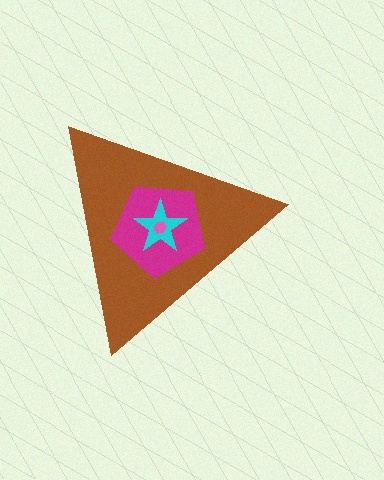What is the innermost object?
The pink hexagon.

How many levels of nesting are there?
4.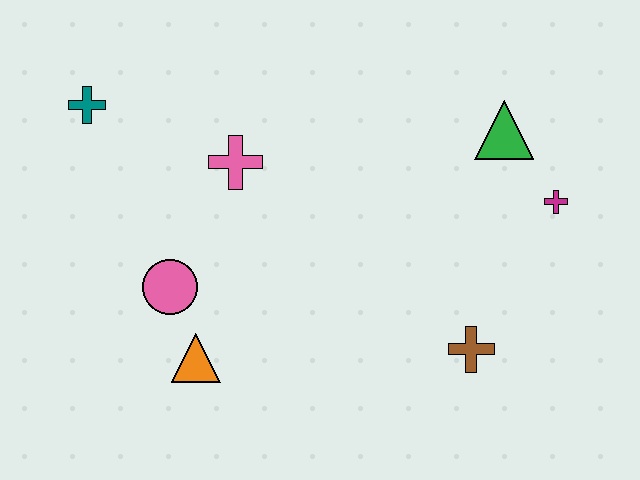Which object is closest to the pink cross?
The pink circle is closest to the pink cross.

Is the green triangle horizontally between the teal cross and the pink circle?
No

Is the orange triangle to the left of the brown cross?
Yes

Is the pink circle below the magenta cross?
Yes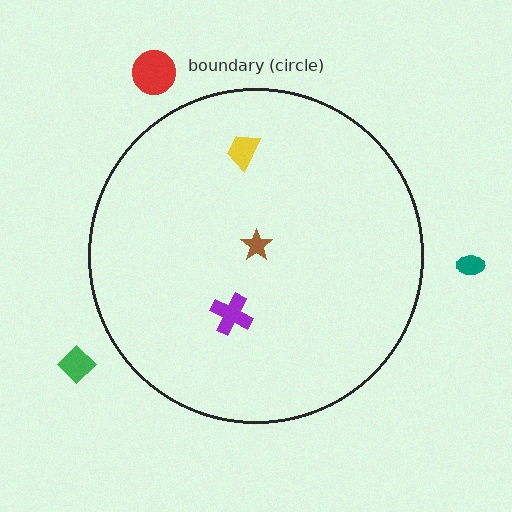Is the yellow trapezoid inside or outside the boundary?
Inside.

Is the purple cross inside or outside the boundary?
Inside.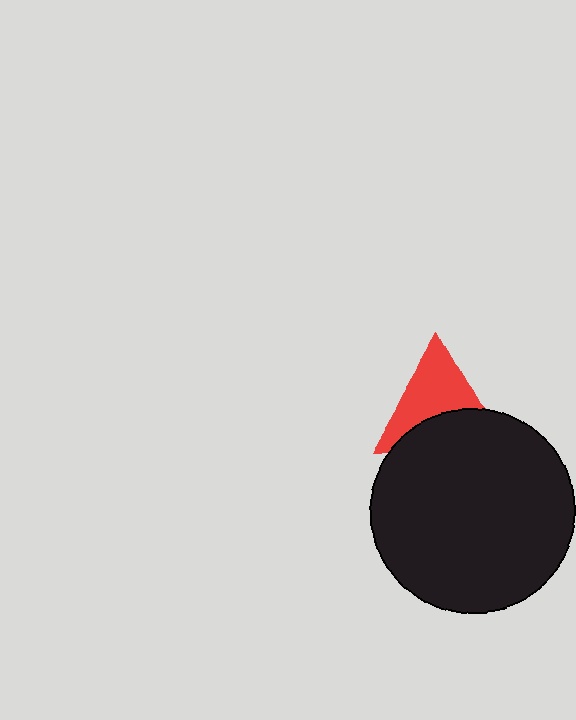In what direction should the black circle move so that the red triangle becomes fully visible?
The black circle should move down. That is the shortest direction to clear the overlap and leave the red triangle fully visible.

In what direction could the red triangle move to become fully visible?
The red triangle could move up. That would shift it out from behind the black circle entirely.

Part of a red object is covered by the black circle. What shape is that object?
It is a triangle.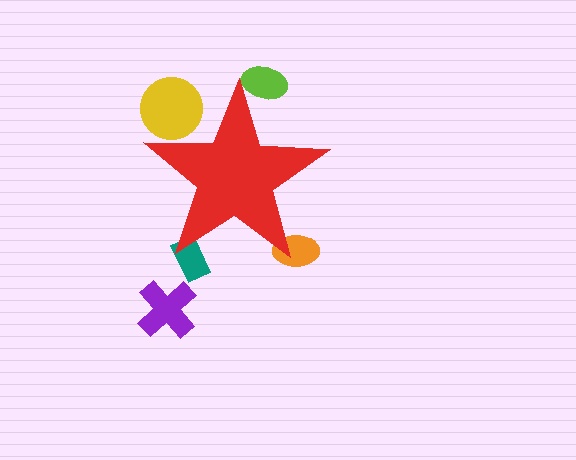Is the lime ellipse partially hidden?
Yes, the lime ellipse is partially hidden behind the red star.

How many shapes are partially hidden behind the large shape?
4 shapes are partially hidden.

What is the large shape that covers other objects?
A red star.